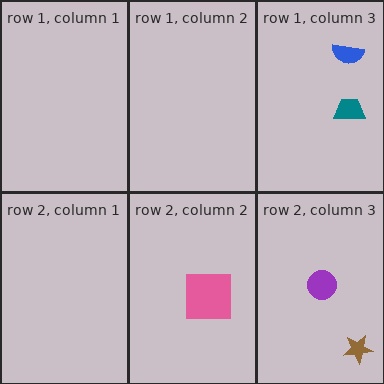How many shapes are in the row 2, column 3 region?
2.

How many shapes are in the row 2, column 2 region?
1.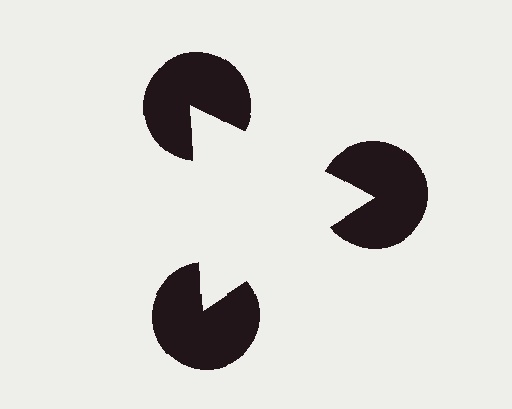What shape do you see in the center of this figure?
An illusory triangle — its edges are inferred from the aligned wedge cuts in the pac-man discs, not physically drawn.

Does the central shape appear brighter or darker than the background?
It typically appears slightly brighter than the background, even though no actual brightness change is drawn.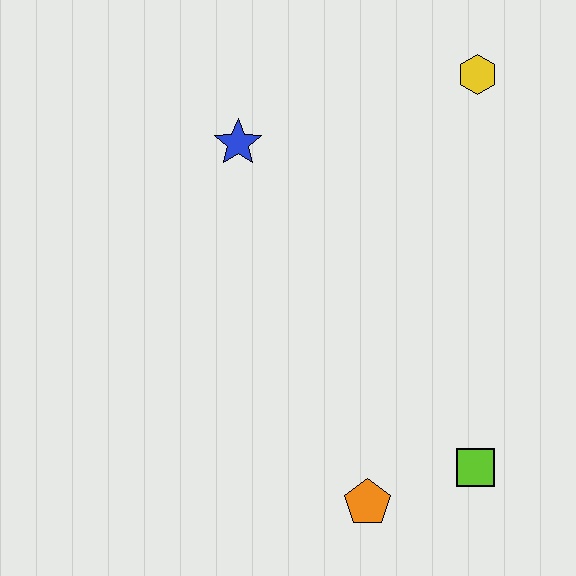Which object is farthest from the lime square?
The blue star is farthest from the lime square.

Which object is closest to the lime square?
The orange pentagon is closest to the lime square.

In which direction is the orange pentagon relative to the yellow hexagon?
The orange pentagon is below the yellow hexagon.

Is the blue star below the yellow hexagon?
Yes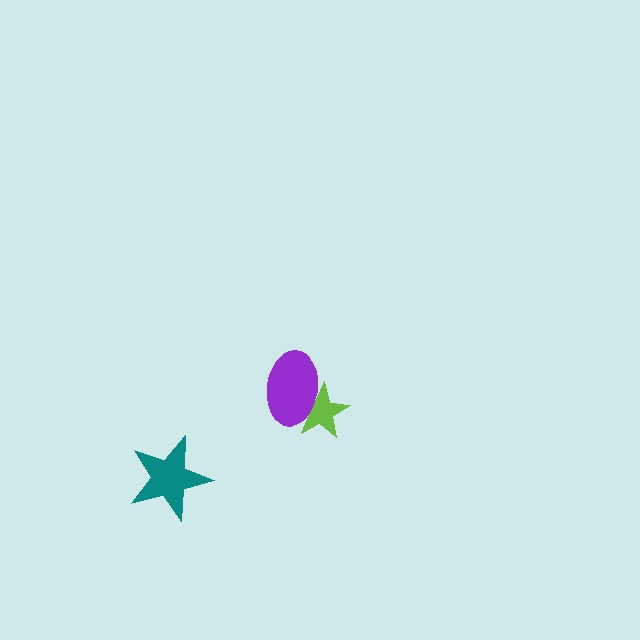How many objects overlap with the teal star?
0 objects overlap with the teal star.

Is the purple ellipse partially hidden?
No, no other shape covers it.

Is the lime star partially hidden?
Yes, it is partially covered by another shape.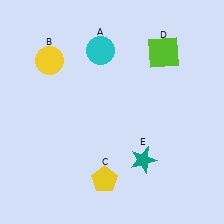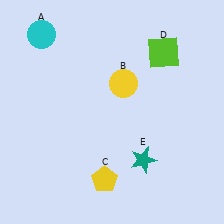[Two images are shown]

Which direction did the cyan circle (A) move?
The cyan circle (A) moved left.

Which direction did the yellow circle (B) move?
The yellow circle (B) moved right.